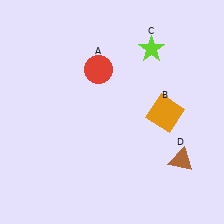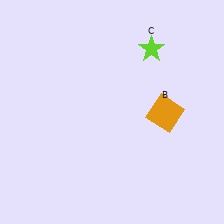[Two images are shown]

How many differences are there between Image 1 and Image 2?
There are 2 differences between the two images.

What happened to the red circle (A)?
The red circle (A) was removed in Image 2. It was in the top-left area of Image 1.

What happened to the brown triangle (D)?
The brown triangle (D) was removed in Image 2. It was in the bottom-right area of Image 1.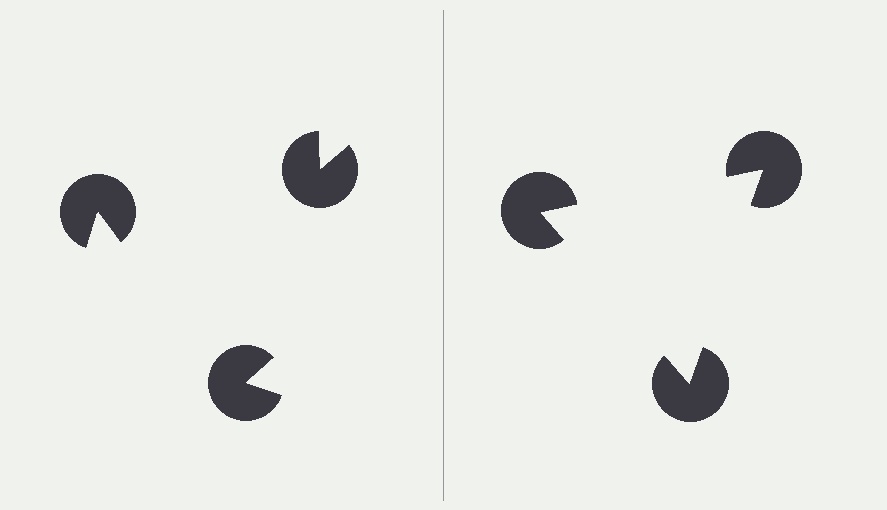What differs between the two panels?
The pac-man discs are positioned identically on both sides; only the wedge orientations differ. On the right they align to a triangle; on the left they are misaligned.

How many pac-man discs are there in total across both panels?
6 — 3 on each side.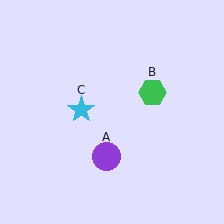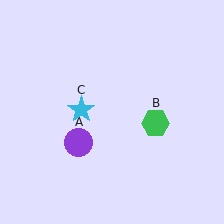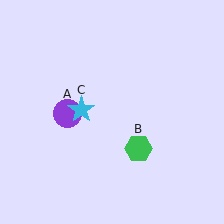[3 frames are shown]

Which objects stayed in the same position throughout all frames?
Cyan star (object C) remained stationary.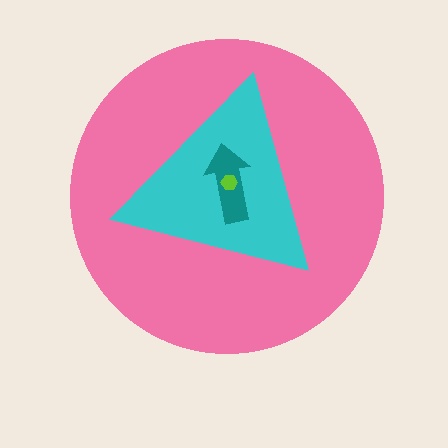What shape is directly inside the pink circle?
The cyan triangle.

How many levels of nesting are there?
4.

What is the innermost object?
The lime hexagon.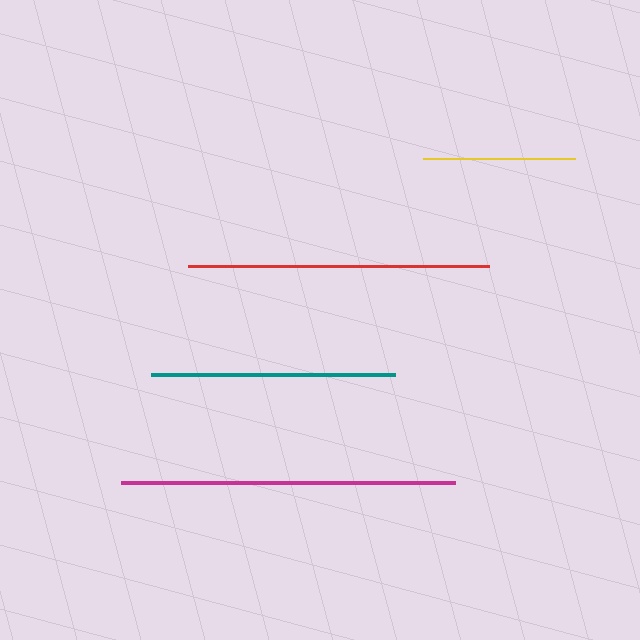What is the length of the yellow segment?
The yellow segment is approximately 152 pixels long.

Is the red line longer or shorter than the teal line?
The red line is longer than the teal line.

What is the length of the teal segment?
The teal segment is approximately 244 pixels long.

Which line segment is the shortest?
The yellow line is the shortest at approximately 152 pixels.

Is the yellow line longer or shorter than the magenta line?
The magenta line is longer than the yellow line.